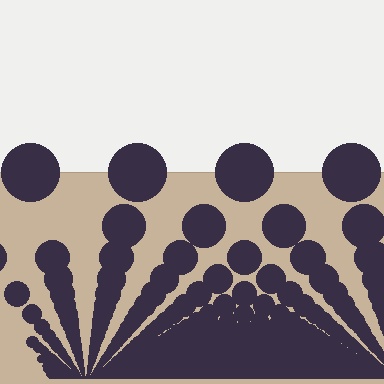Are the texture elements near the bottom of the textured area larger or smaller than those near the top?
Smaller. The gradient is inverted — elements near the bottom are smaller and denser.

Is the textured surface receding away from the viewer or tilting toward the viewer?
The surface appears to tilt toward the viewer. Texture elements get larger and sparser toward the top.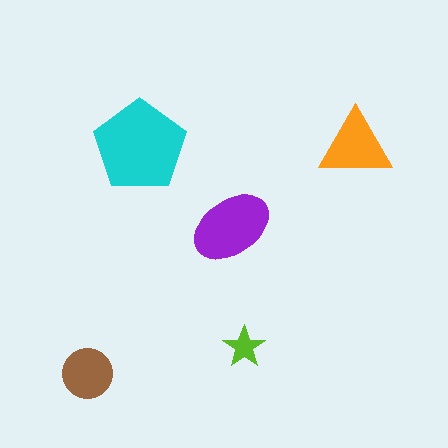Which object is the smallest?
The lime star.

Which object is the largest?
The cyan pentagon.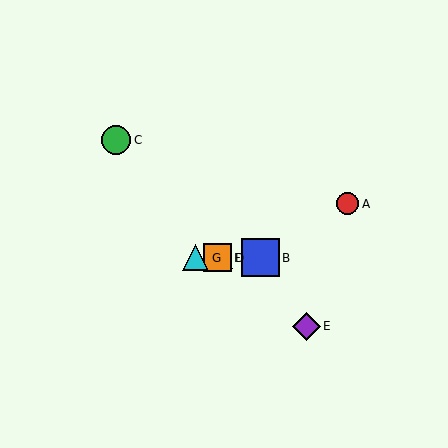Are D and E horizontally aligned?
No, D is at y≈258 and E is at y≈326.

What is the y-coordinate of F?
Object F is at y≈258.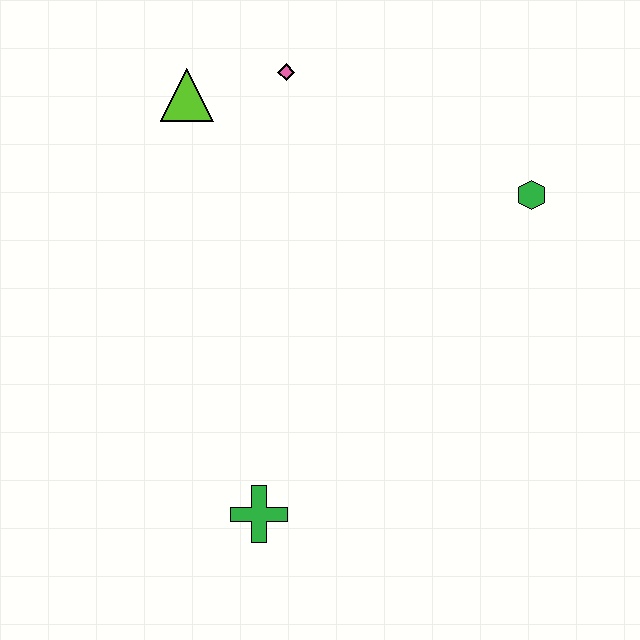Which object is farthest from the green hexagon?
The green cross is farthest from the green hexagon.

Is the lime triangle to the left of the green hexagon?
Yes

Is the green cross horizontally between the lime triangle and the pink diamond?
Yes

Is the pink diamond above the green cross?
Yes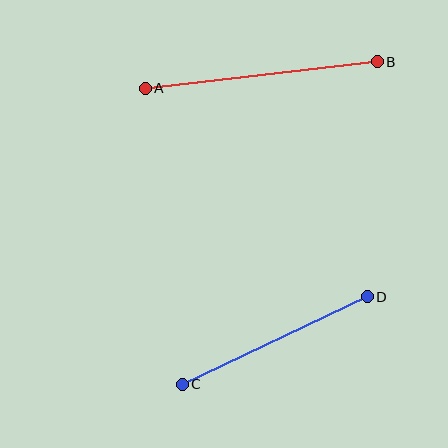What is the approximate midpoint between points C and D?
The midpoint is at approximately (275, 341) pixels.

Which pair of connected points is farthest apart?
Points A and B are farthest apart.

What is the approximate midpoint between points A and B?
The midpoint is at approximately (261, 75) pixels.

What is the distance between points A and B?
The distance is approximately 234 pixels.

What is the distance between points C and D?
The distance is approximately 205 pixels.